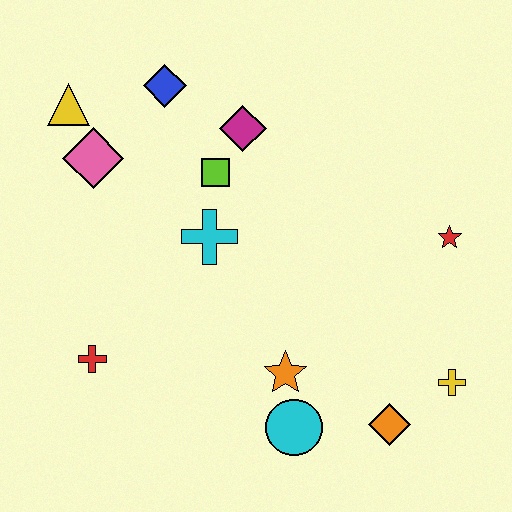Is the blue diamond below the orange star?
No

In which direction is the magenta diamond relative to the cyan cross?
The magenta diamond is above the cyan cross.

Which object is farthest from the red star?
The yellow triangle is farthest from the red star.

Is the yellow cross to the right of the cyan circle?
Yes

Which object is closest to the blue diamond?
The magenta diamond is closest to the blue diamond.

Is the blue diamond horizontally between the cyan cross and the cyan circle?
No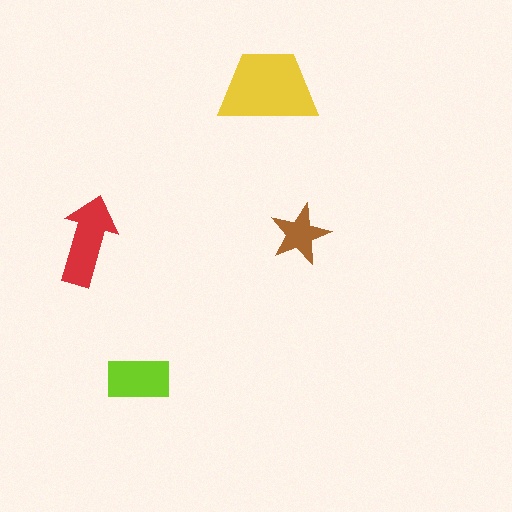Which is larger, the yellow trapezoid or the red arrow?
The yellow trapezoid.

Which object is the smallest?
The brown star.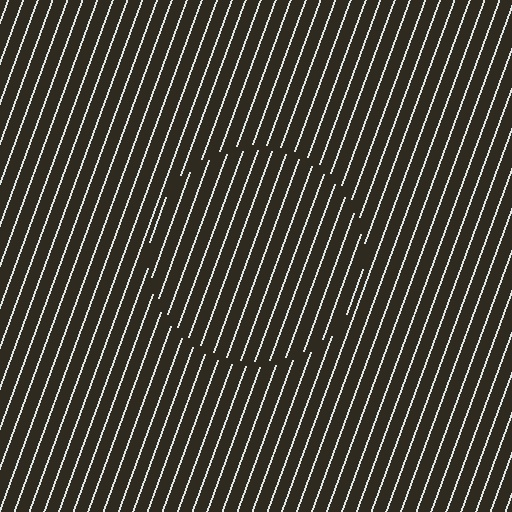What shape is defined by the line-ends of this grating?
An illusory circle. The interior of the shape contains the same grating, shifted by half a period — the contour is defined by the phase discontinuity where line-ends from the inner and outer gratings abut.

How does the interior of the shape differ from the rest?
The interior of the shape contains the same grating, shifted by half a period — the contour is defined by the phase discontinuity where line-ends from the inner and outer gratings abut.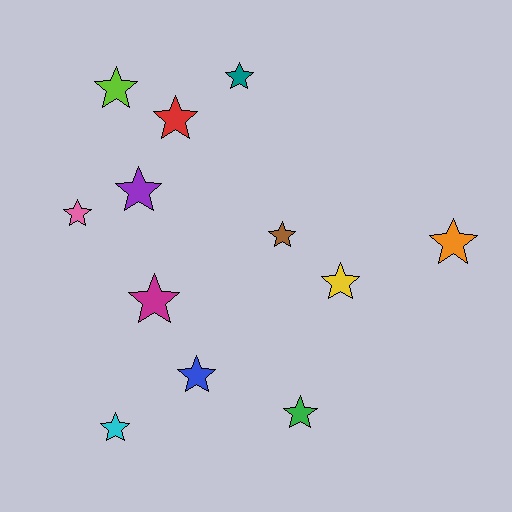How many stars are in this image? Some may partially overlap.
There are 12 stars.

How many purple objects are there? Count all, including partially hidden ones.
There is 1 purple object.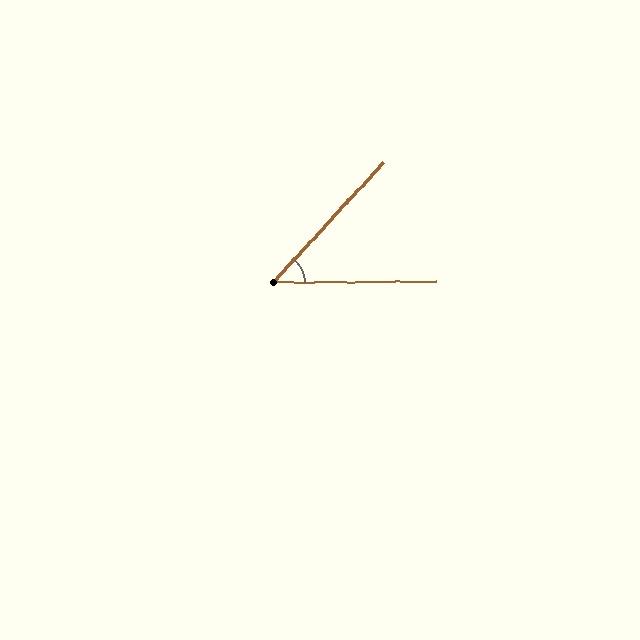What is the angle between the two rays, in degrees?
Approximately 47 degrees.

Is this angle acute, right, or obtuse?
It is acute.